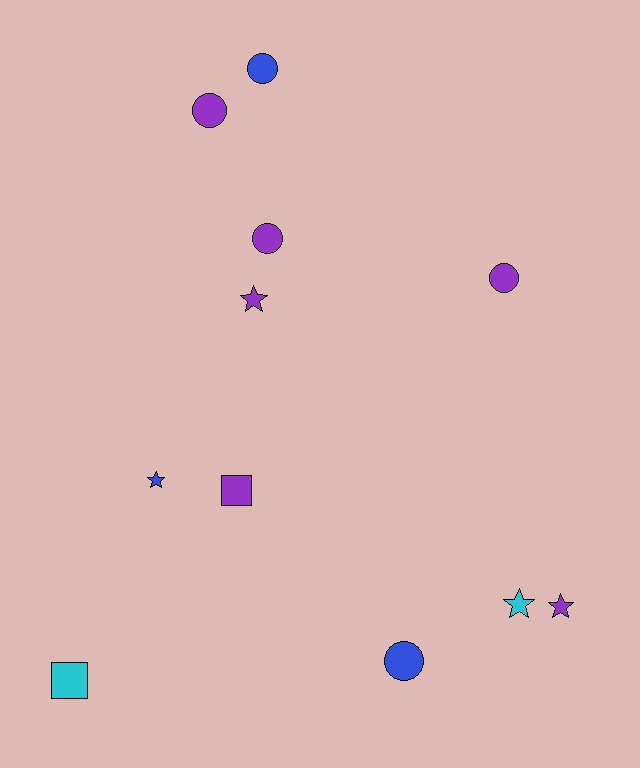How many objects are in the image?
There are 11 objects.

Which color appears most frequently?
Purple, with 6 objects.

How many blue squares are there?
There are no blue squares.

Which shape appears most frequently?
Circle, with 5 objects.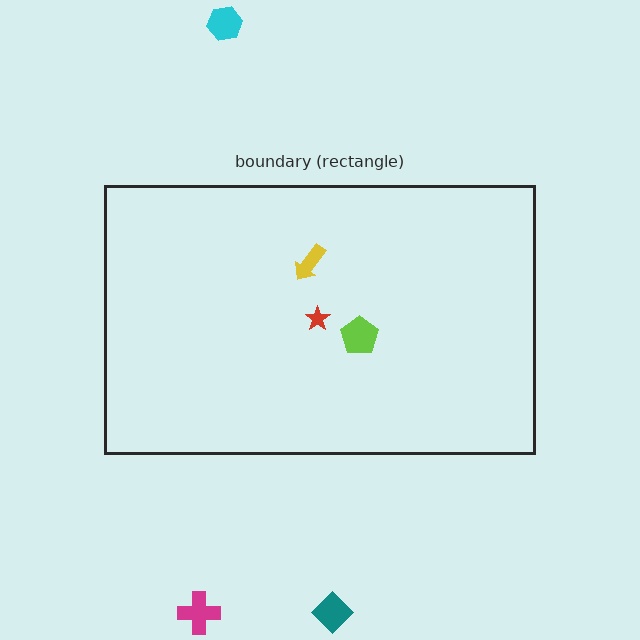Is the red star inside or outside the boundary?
Inside.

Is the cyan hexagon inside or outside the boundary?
Outside.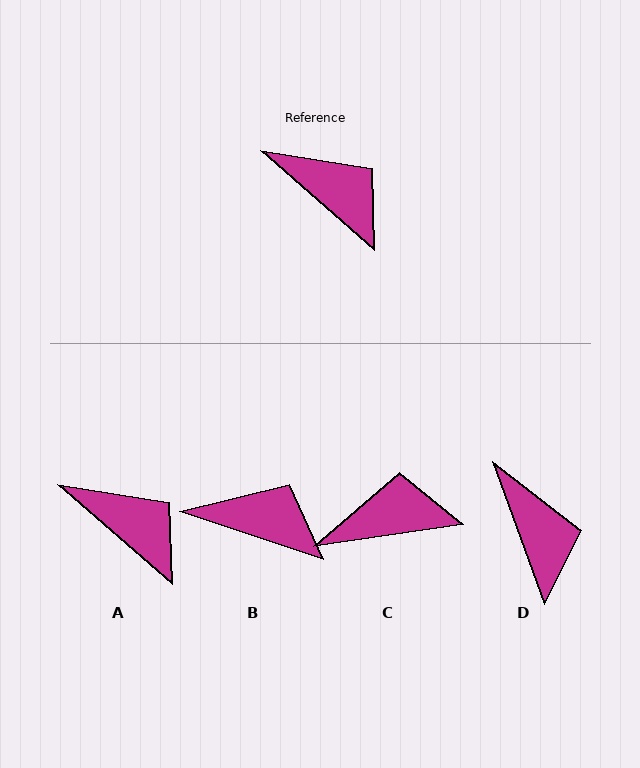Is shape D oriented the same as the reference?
No, it is off by about 28 degrees.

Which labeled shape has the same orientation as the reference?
A.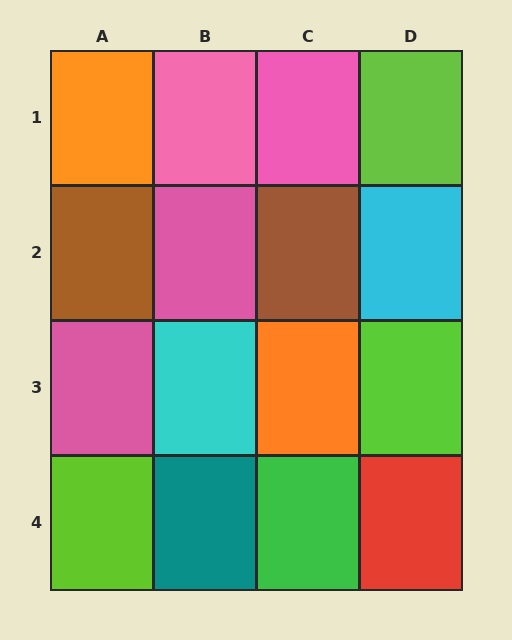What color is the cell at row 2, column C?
Brown.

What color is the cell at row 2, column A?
Brown.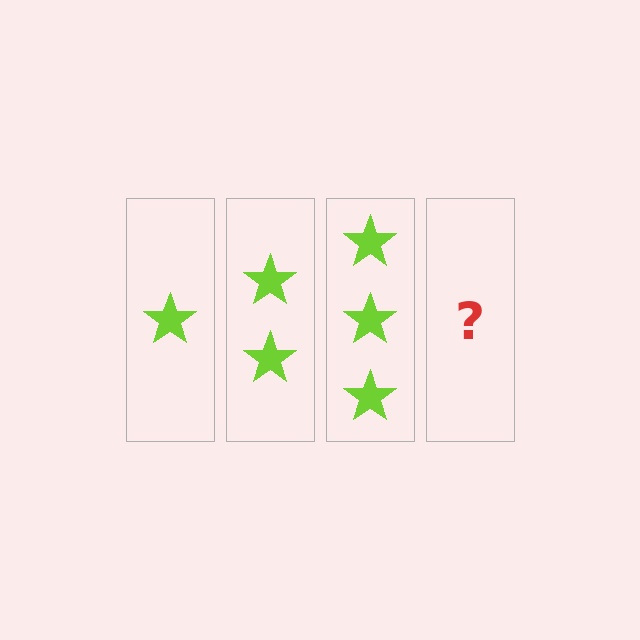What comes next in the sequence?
The next element should be 4 stars.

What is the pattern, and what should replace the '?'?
The pattern is that each step adds one more star. The '?' should be 4 stars.